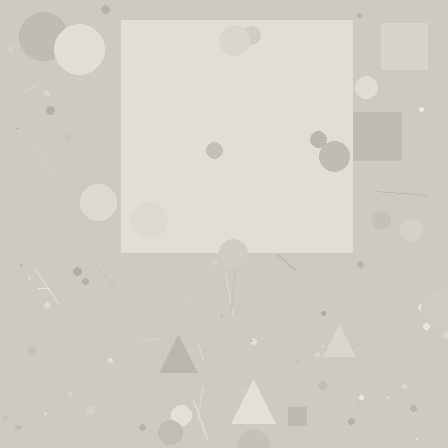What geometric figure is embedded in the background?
A square is embedded in the background.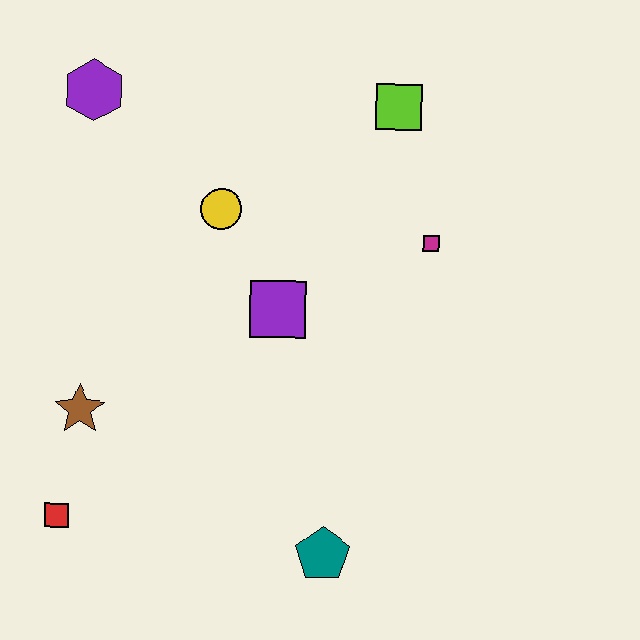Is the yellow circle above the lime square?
No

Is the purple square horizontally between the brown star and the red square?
No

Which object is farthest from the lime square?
The red square is farthest from the lime square.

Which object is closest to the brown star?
The red square is closest to the brown star.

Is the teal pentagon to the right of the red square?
Yes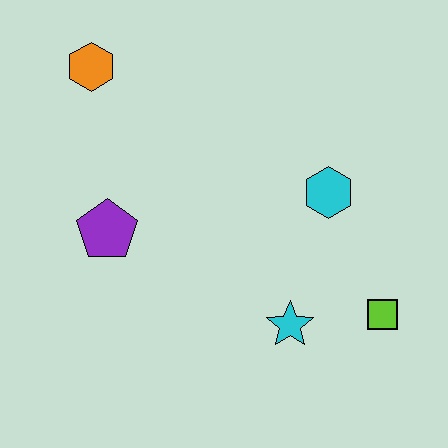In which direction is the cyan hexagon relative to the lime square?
The cyan hexagon is above the lime square.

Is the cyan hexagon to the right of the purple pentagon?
Yes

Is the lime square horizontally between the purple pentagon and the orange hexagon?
No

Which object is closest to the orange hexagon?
The purple pentagon is closest to the orange hexagon.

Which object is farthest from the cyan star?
The orange hexagon is farthest from the cyan star.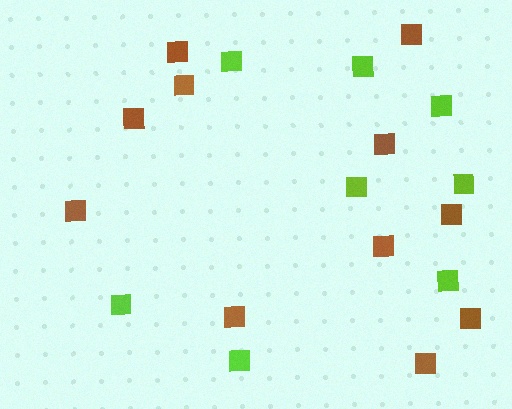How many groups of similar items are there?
There are 2 groups: one group of brown squares (11) and one group of lime squares (8).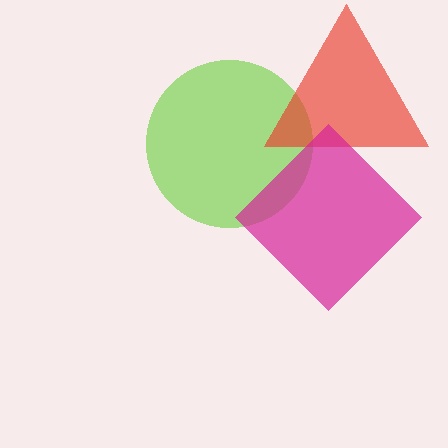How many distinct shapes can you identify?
There are 3 distinct shapes: a lime circle, a red triangle, a magenta diamond.